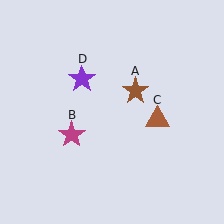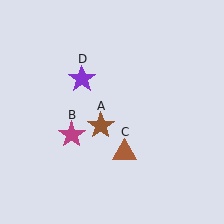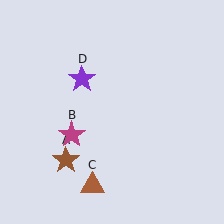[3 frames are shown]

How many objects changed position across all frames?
2 objects changed position: brown star (object A), brown triangle (object C).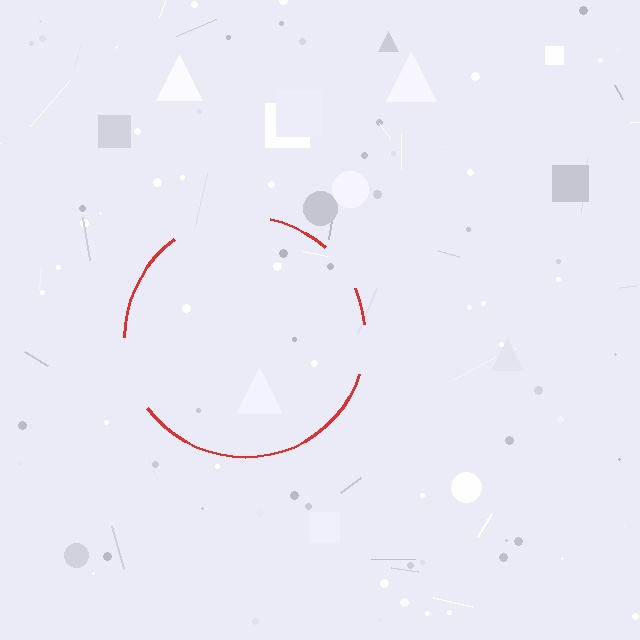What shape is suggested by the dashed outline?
The dashed outline suggests a circle.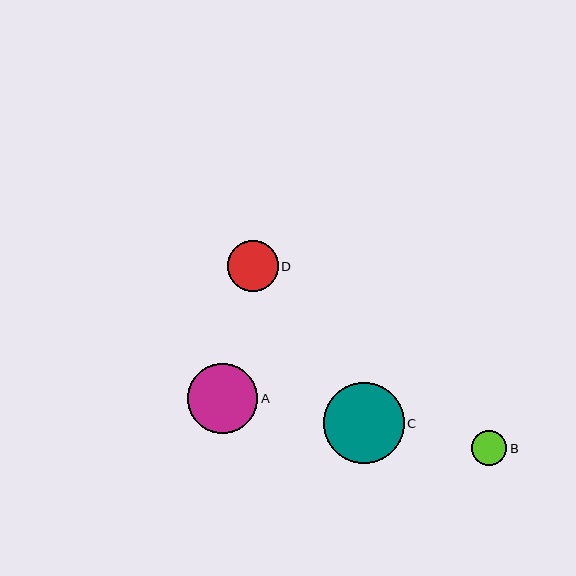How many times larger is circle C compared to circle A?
Circle C is approximately 1.1 times the size of circle A.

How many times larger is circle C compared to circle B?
Circle C is approximately 2.3 times the size of circle B.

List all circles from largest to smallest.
From largest to smallest: C, A, D, B.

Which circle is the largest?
Circle C is the largest with a size of approximately 81 pixels.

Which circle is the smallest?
Circle B is the smallest with a size of approximately 35 pixels.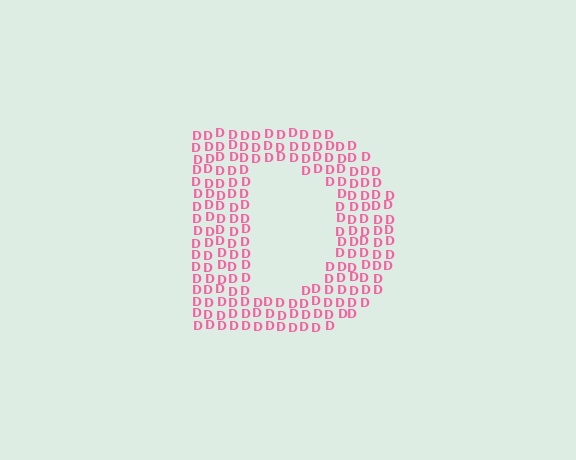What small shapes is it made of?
It is made of small letter D's.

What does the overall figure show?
The overall figure shows the letter D.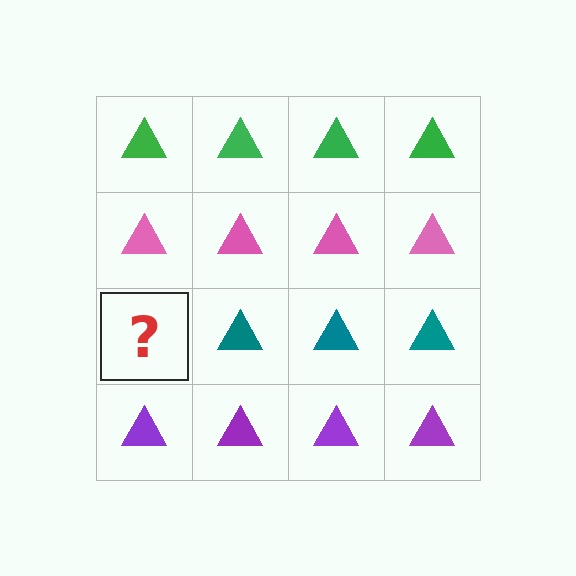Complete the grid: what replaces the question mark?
The question mark should be replaced with a teal triangle.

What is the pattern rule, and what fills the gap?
The rule is that each row has a consistent color. The gap should be filled with a teal triangle.